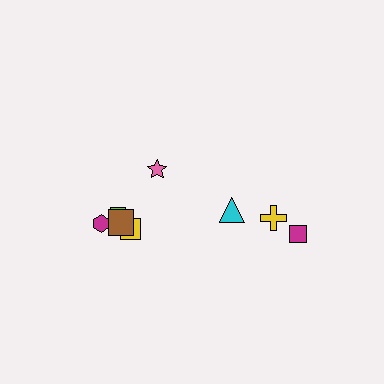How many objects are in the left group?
There are 5 objects.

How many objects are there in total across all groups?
There are 8 objects.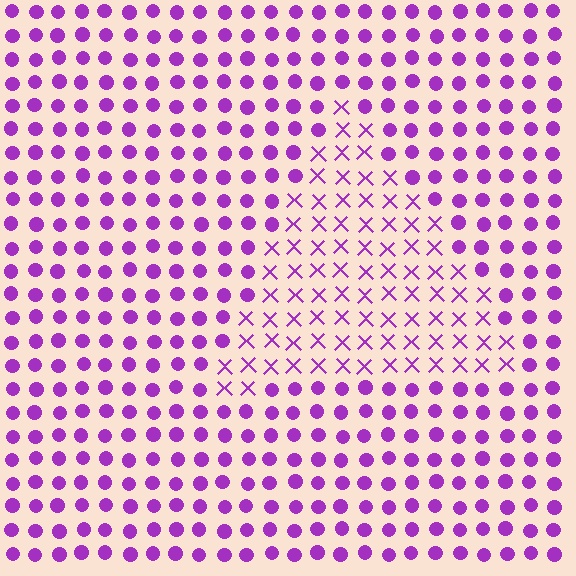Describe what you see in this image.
The image is filled with small purple elements arranged in a uniform grid. A triangle-shaped region contains X marks, while the surrounding area contains circles. The boundary is defined purely by the change in element shape.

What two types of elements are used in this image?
The image uses X marks inside the triangle region and circles outside it.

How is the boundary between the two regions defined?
The boundary is defined by a change in element shape: X marks inside vs. circles outside. All elements share the same color and spacing.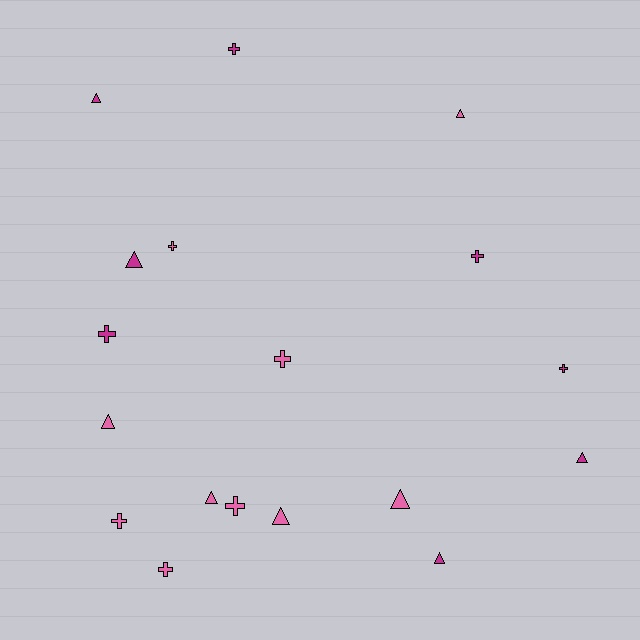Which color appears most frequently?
Pink, with 10 objects.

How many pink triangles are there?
There are 5 pink triangles.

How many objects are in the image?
There are 18 objects.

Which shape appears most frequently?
Cross, with 9 objects.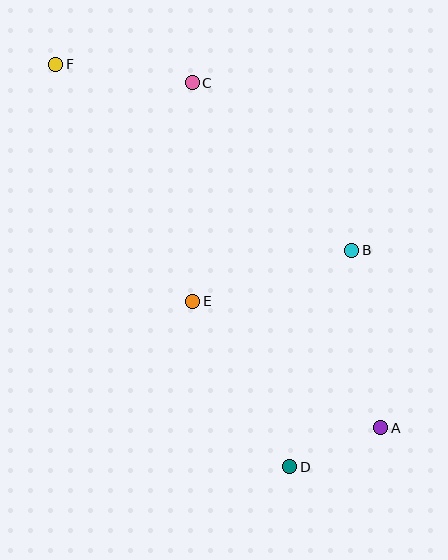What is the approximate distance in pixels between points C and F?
The distance between C and F is approximately 138 pixels.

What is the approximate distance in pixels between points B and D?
The distance between B and D is approximately 225 pixels.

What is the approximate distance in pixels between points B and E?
The distance between B and E is approximately 167 pixels.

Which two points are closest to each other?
Points A and D are closest to each other.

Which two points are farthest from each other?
Points A and F are farthest from each other.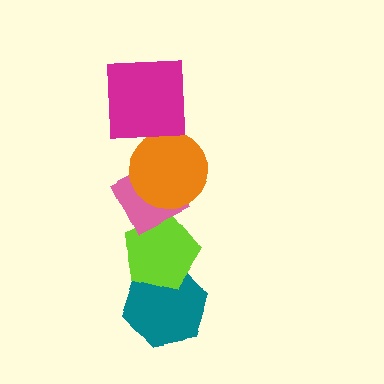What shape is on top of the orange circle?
The magenta square is on top of the orange circle.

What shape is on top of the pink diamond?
The orange circle is on top of the pink diamond.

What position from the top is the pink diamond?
The pink diamond is 3rd from the top.